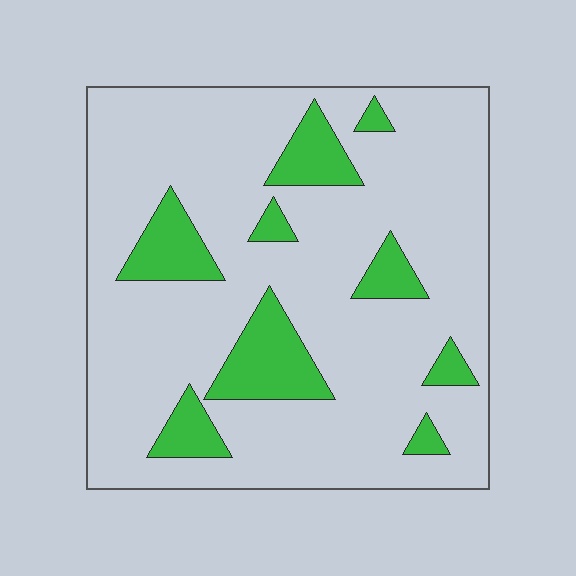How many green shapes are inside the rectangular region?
9.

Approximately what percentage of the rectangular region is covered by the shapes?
Approximately 15%.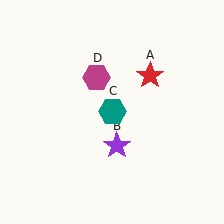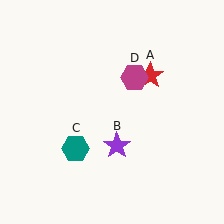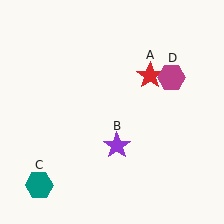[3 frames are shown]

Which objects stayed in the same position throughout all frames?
Red star (object A) and purple star (object B) remained stationary.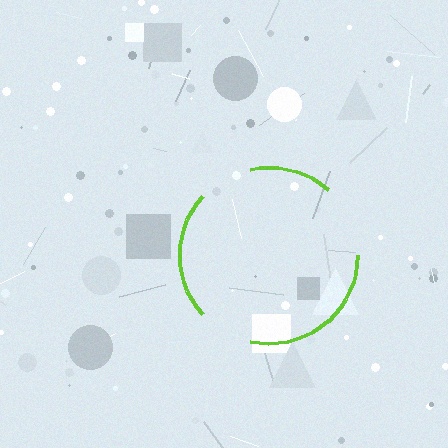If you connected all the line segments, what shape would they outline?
They would outline a circle.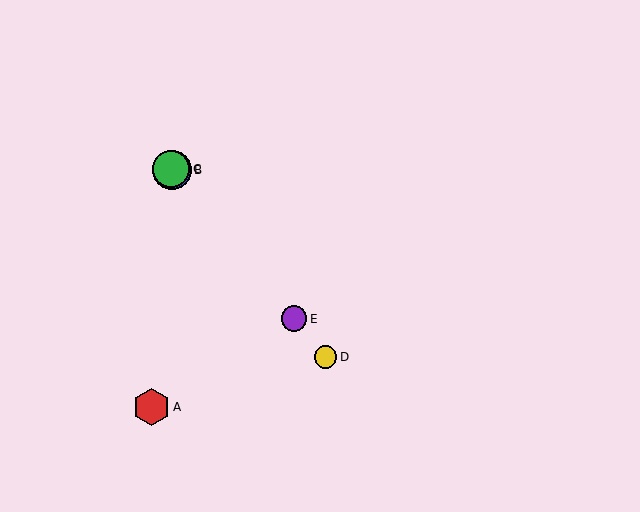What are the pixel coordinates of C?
Object C is at (171, 169).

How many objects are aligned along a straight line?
4 objects (B, C, D, E) are aligned along a straight line.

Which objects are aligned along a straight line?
Objects B, C, D, E are aligned along a straight line.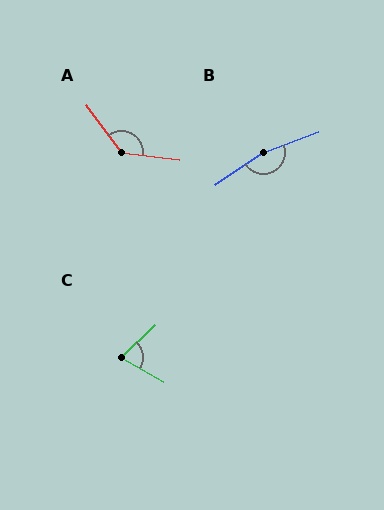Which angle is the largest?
B, at approximately 167 degrees.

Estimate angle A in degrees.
Approximately 133 degrees.